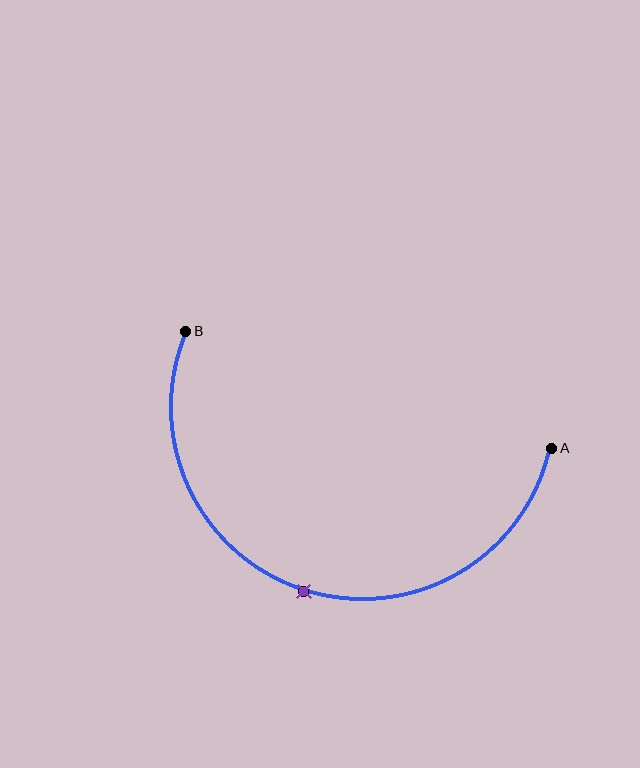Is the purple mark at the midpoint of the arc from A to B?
Yes. The purple mark lies on the arc at equal arc-length from both A and B — it is the arc midpoint.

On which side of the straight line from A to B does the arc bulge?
The arc bulges below the straight line connecting A and B.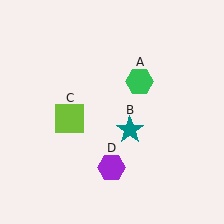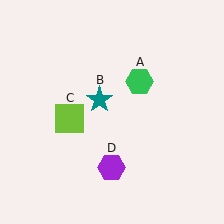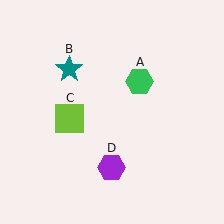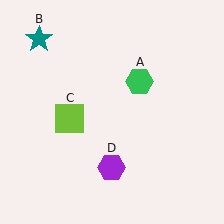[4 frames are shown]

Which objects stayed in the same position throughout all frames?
Green hexagon (object A) and lime square (object C) and purple hexagon (object D) remained stationary.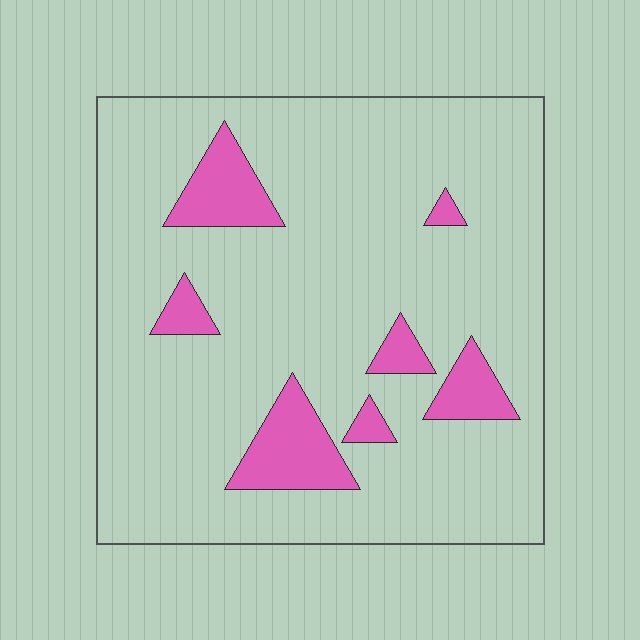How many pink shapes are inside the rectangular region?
7.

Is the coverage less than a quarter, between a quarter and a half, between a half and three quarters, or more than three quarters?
Less than a quarter.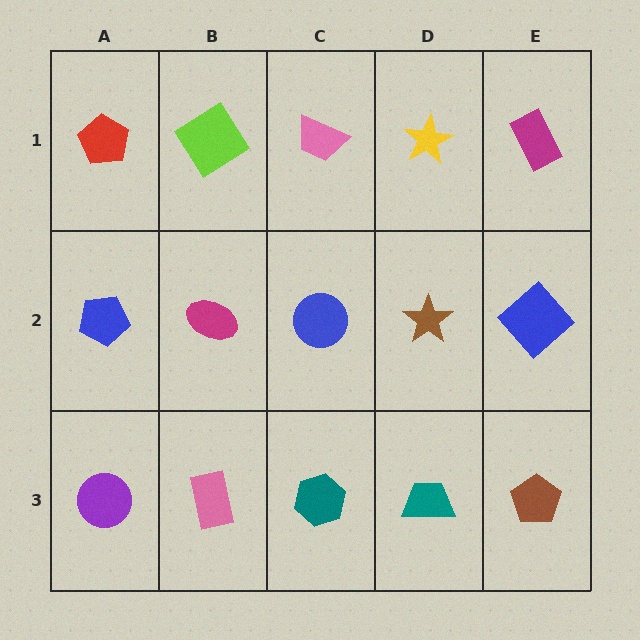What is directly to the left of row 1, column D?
A pink trapezoid.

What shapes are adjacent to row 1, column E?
A blue diamond (row 2, column E), a yellow star (row 1, column D).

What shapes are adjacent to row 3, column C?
A blue circle (row 2, column C), a pink rectangle (row 3, column B), a teal trapezoid (row 3, column D).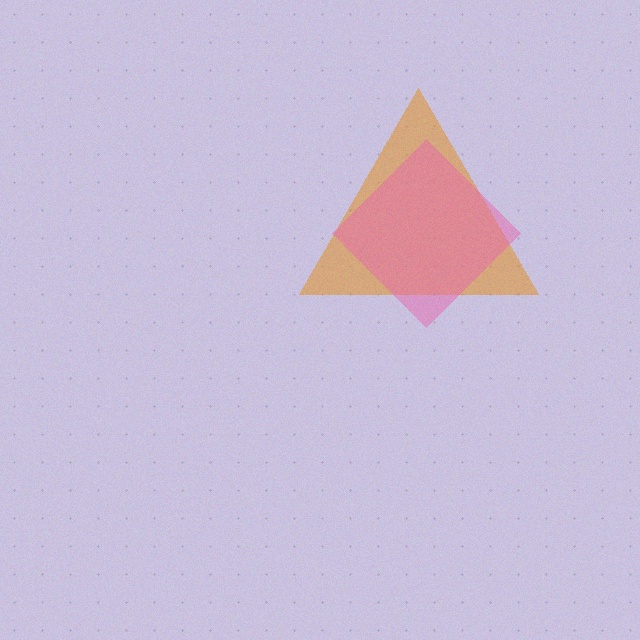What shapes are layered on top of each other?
The layered shapes are: an orange triangle, a pink diamond.